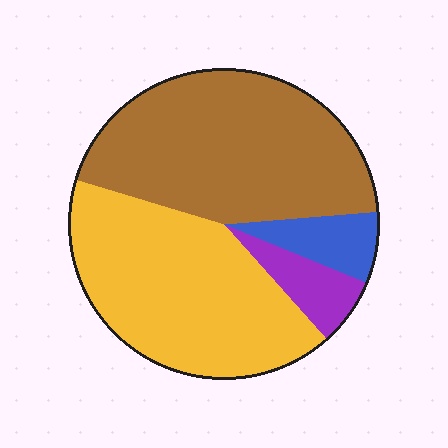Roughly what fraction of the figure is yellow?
Yellow covers roughly 40% of the figure.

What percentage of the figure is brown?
Brown covers around 45% of the figure.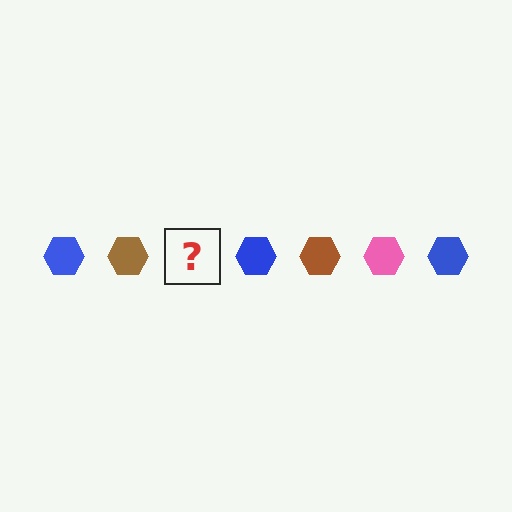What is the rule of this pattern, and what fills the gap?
The rule is that the pattern cycles through blue, brown, pink hexagons. The gap should be filled with a pink hexagon.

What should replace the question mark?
The question mark should be replaced with a pink hexagon.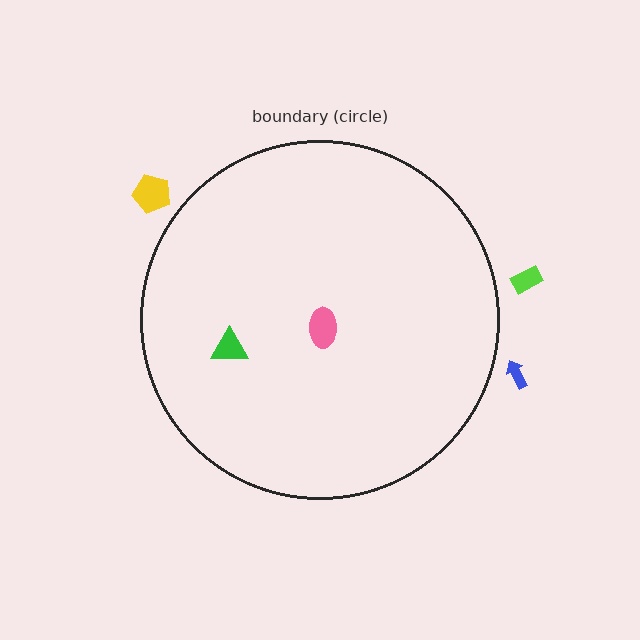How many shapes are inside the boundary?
2 inside, 3 outside.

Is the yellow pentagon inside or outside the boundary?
Outside.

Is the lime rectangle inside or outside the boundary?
Outside.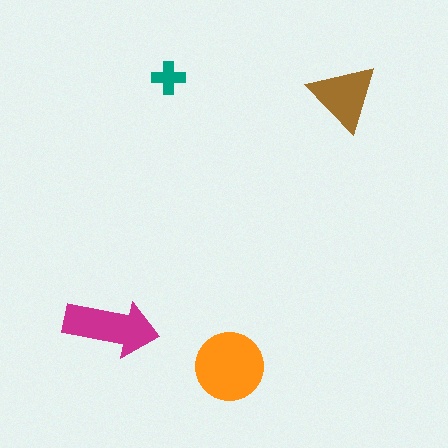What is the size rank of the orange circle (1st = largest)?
1st.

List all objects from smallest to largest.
The teal cross, the brown triangle, the magenta arrow, the orange circle.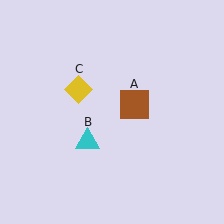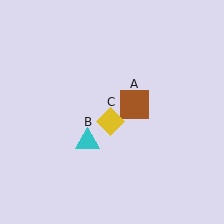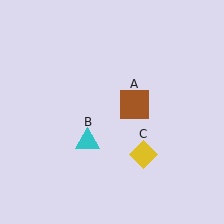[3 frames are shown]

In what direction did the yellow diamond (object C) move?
The yellow diamond (object C) moved down and to the right.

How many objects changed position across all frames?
1 object changed position: yellow diamond (object C).